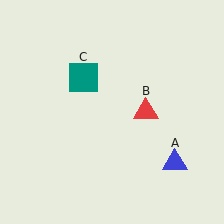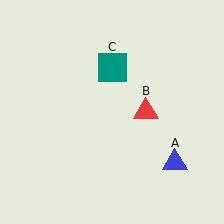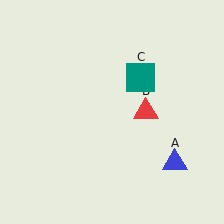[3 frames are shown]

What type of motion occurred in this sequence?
The teal square (object C) rotated clockwise around the center of the scene.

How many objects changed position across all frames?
1 object changed position: teal square (object C).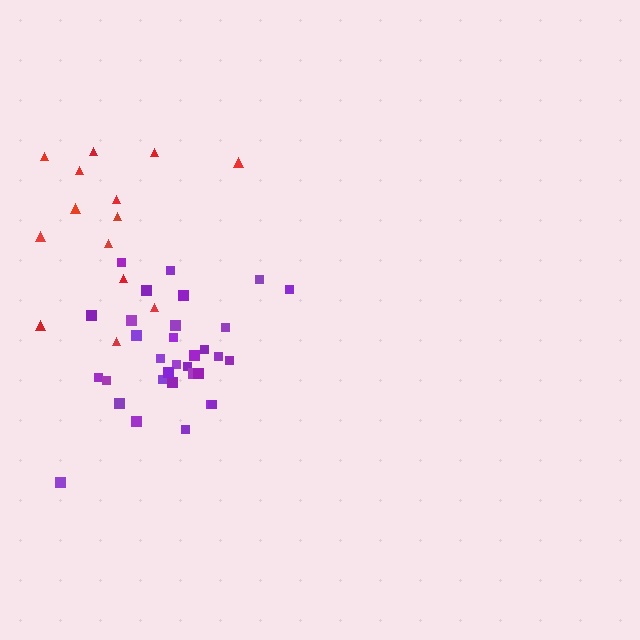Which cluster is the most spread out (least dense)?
Red.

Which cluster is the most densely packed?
Purple.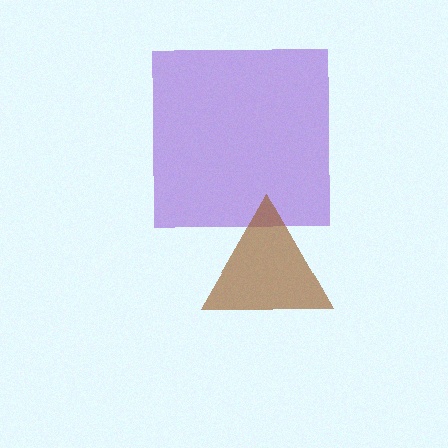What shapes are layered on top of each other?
The layered shapes are: a purple square, a brown triangle.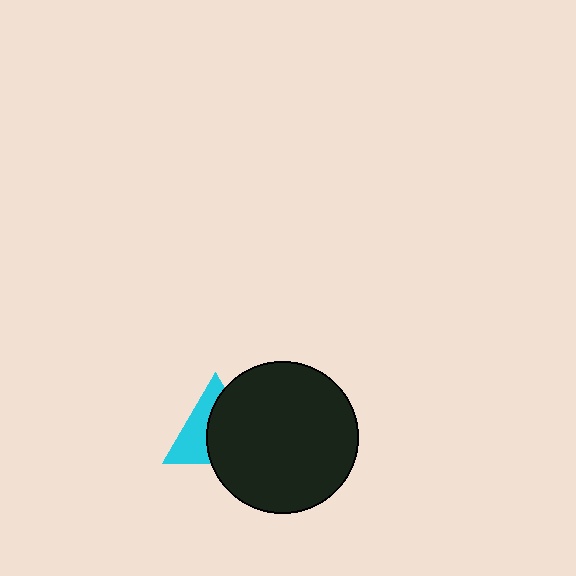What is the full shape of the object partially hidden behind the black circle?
The partially hidden object is a cyan triangle.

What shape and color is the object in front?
The object in front is a black circle.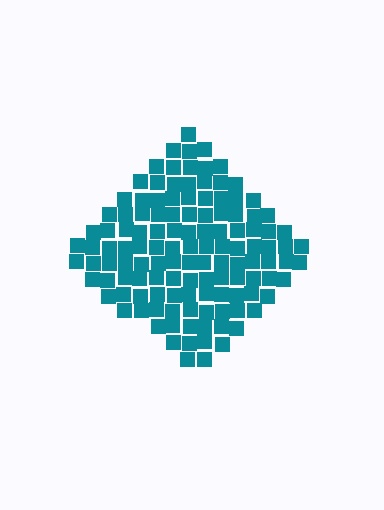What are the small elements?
The small elements are squares.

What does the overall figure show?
The overall figure shows a diamond.